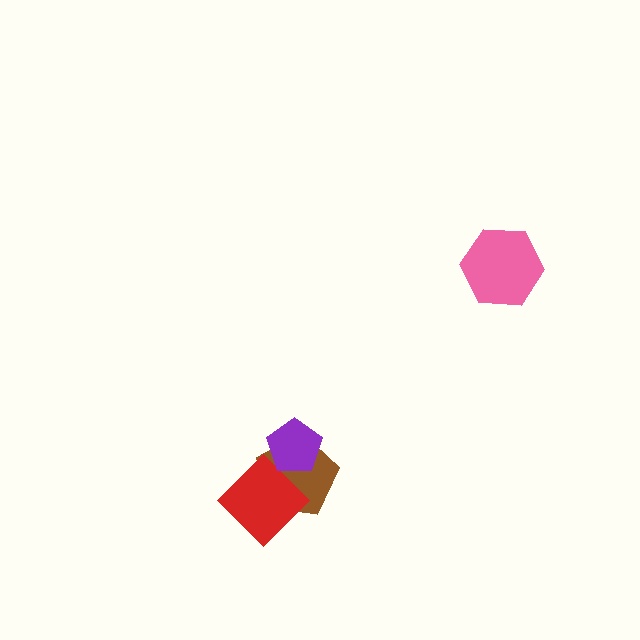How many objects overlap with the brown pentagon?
2 objects overlap with the brown pentagon.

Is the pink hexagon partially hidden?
No, no other shape covers it.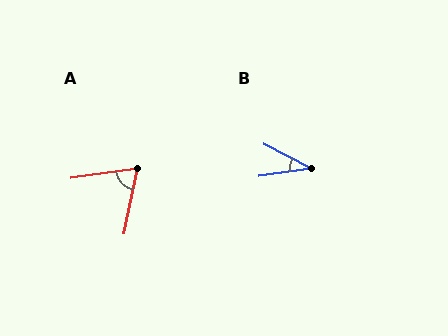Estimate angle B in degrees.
Approximately 36 degrees.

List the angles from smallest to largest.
B (36°), A (70°).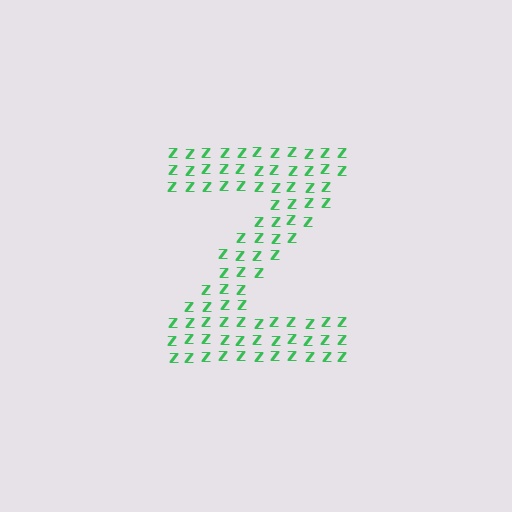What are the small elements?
The small elements are letter Z's.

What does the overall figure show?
The overall figure shows the letter Z.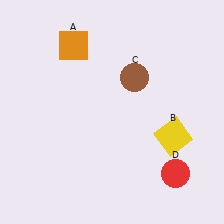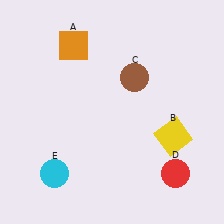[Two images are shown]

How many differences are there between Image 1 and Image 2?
There is 1 difference between the two images.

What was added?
A cyan circle (E) was added in Image 2.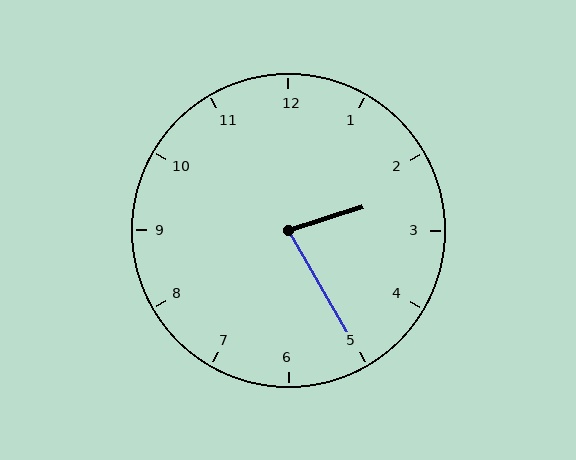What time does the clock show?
2:25.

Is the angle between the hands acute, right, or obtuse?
It is acute.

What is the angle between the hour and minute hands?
Approximately 78 degrees.